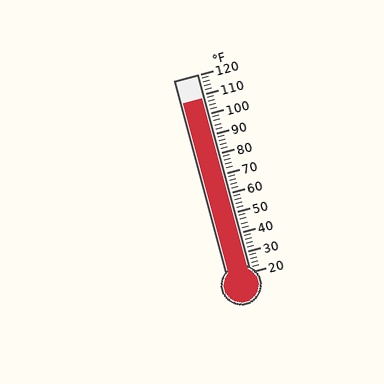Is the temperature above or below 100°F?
The temperature is above 100°F.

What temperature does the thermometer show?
The thermometer shows approximately 108°F.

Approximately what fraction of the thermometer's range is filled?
The thermometer is filled to approximately 90% of its range.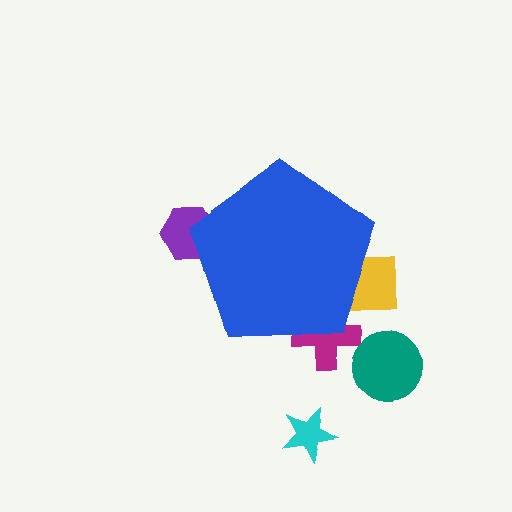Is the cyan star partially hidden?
No, the cyan star is fully visible.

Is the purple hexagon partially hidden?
Yes, the purple hexagon is partially hidden behind the blue pentagon.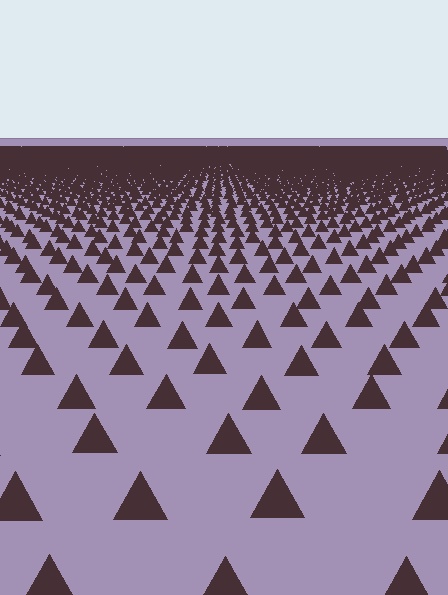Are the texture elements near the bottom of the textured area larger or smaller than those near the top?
Larger. Near the bottom, elements are closer to the viewer and appear at a bigger on-screen size.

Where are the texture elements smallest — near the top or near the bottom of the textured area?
Near the top.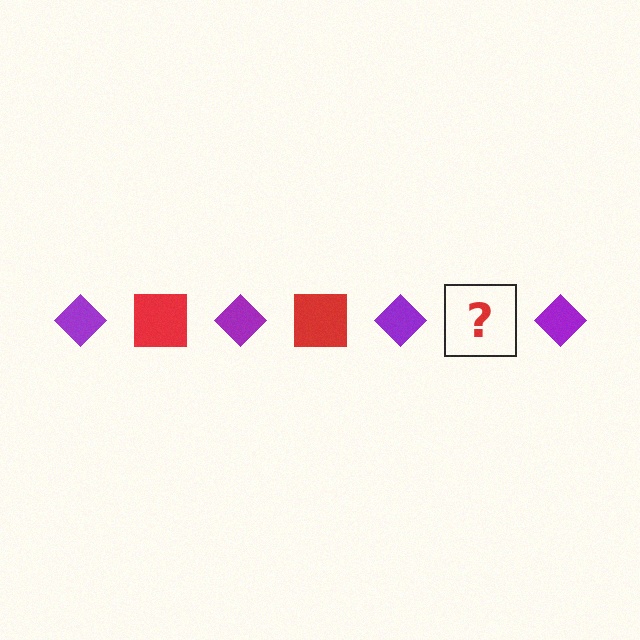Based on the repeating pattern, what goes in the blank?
The blank should be a red square.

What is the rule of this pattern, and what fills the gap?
The rule is that the pattern alternates between purple diamond and red square. The gap should be filled with a red square.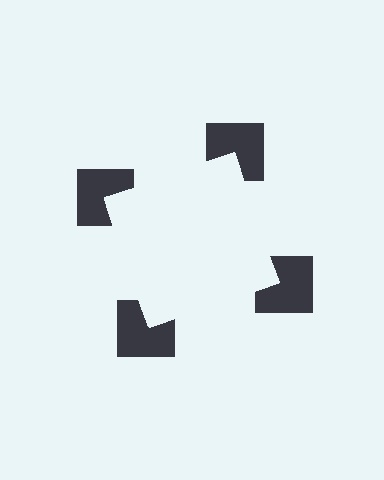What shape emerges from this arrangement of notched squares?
An illusory square — its edges are inferred from the aligned wedge cuts in the notched squares, not physically drawn.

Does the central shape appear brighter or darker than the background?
It typically appears slightly brighter than the background, even though no actual brightness change is drawn.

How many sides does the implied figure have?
4 sides.